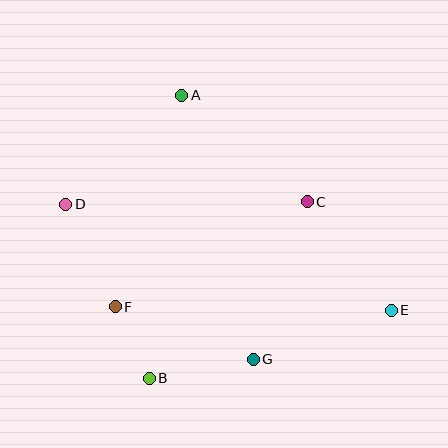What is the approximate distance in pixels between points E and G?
The distance between E and G is approximately 146 pixels.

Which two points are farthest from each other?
Points D and E are farthest from each other.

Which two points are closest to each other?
Points B and F are closest to each other.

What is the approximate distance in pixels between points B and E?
The distance between B and E is approximately 251 pixels.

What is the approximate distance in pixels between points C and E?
The distance between C and E is approximately 137 pixels.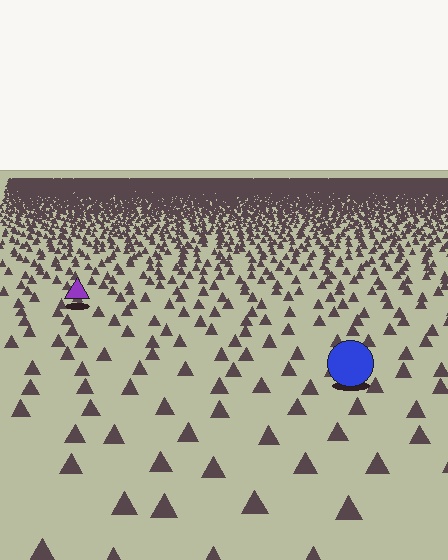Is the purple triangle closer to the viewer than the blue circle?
No. The blue circle is closer — you can tell from the texture gradient: the ground texture is coarser near it.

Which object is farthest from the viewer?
The purple triangle is farthest from the viewer. It appears smaller and the ground texture around it is denser.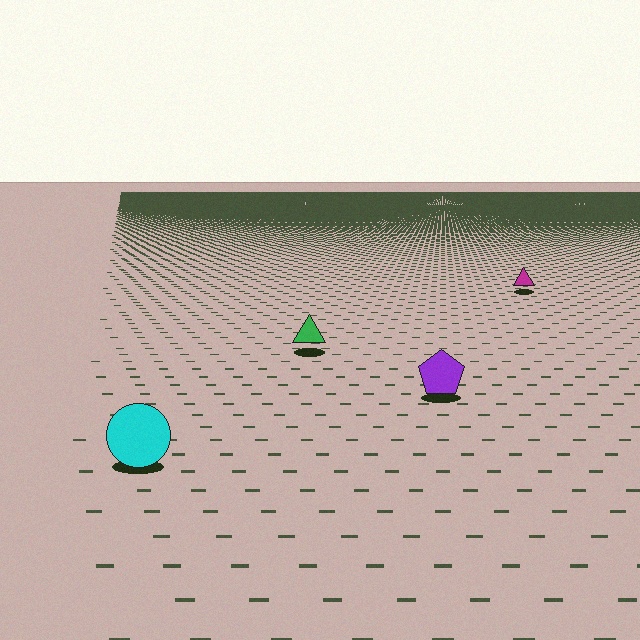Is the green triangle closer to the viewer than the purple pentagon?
No. The purple pentagon is closer — you can tell from the texture gradient: the ground texture is coarser near it.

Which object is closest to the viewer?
The cyan circle is closest. The texture marks near it are larger and more spread out.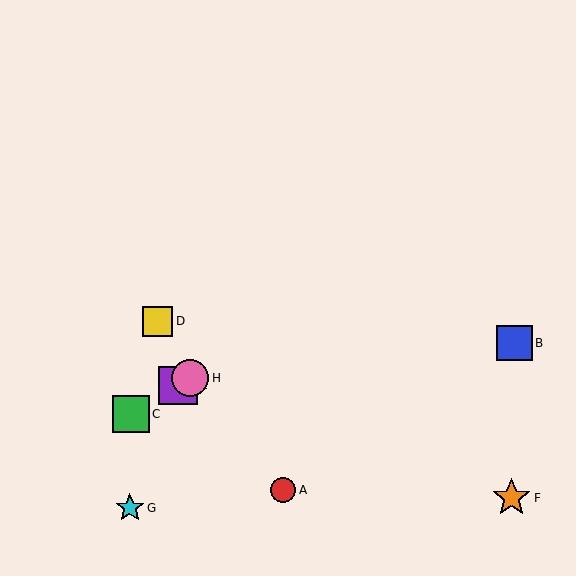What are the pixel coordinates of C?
Object C is at (131, 414).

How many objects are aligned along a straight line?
3 objects (C, E, H) are aligned along a straight line.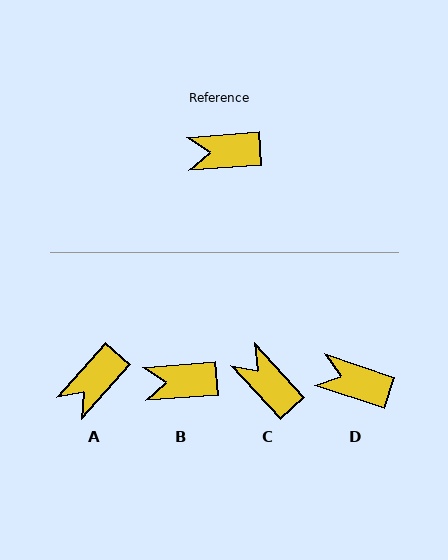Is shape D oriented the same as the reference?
No, it is off by about 23 degrees.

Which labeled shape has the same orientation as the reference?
B.